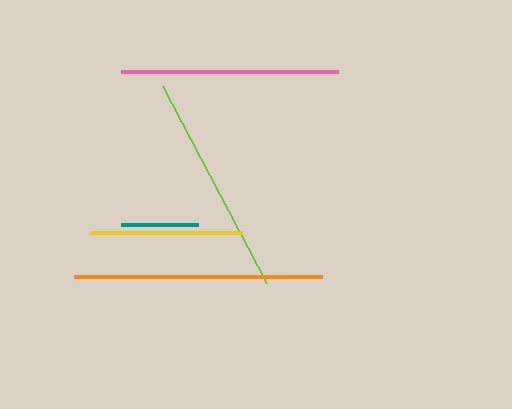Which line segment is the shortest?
The teal line is the shortest at approximately 76 pixels.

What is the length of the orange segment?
The orange segment is approximately 248 pixels long.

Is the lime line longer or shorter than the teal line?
The lime line is longer than the teal line.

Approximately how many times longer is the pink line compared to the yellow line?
The pink line is approximately 1.4 times the length of the yellow line.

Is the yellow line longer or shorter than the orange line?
The orange line is longer than the yellow line.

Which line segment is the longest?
The orange line is the longest at approximately 248 pixels.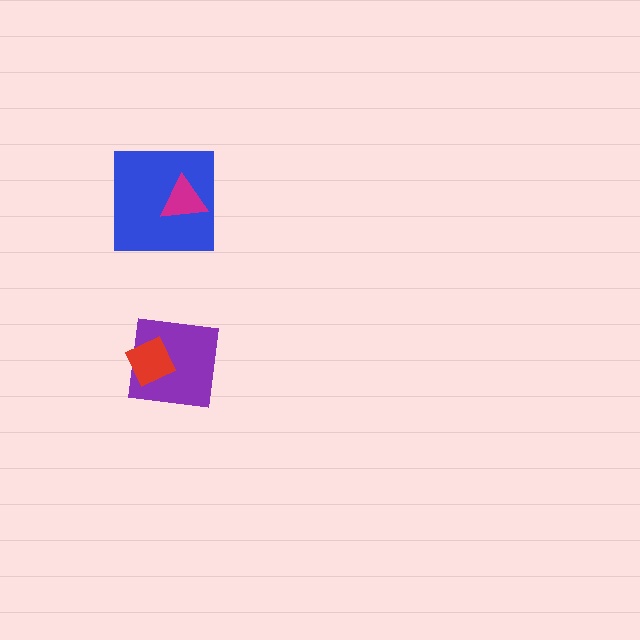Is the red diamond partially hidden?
No, no other shape covers it.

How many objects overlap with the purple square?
1 object overlaps with the purple square.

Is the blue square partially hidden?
Yes, it is partially covered by another shape.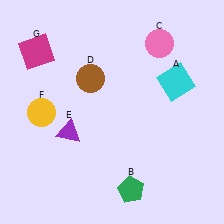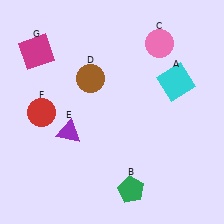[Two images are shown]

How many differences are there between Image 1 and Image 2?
There is 1 difference between the two images.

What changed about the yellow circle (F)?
In Image 1, F is yellow. In Image 2, it changed to red.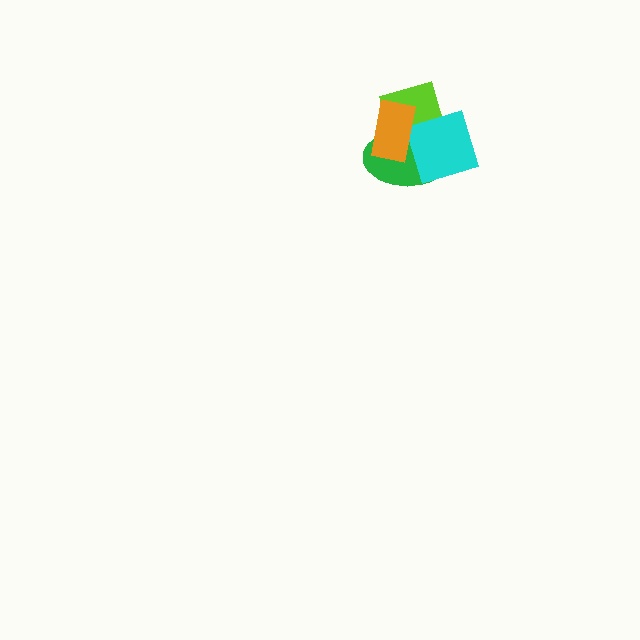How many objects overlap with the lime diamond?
3 objects overlap with the lime diamond.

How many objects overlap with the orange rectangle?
3 objects overlap with the orange rectangle.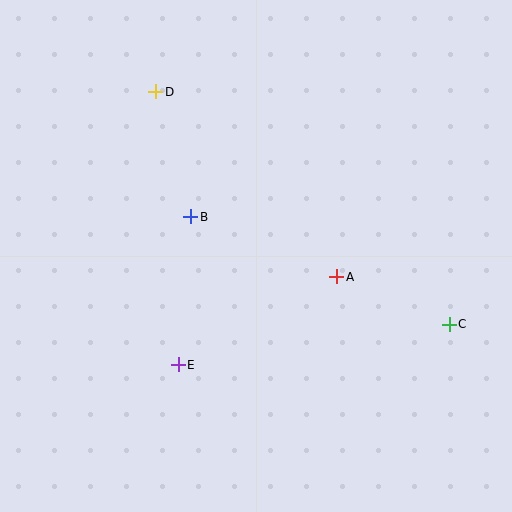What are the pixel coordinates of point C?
Point C is at (449, 324).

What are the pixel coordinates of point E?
Point E is at (178, 365).